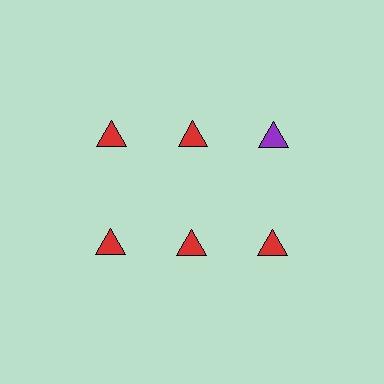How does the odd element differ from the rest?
It has a different color: purple instead of red.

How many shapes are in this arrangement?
There are 6 shapes arranged in a grid pattern.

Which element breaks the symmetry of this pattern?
The purple triangle in the top row, center column breaks the symmetry. All other shapes are red triangles.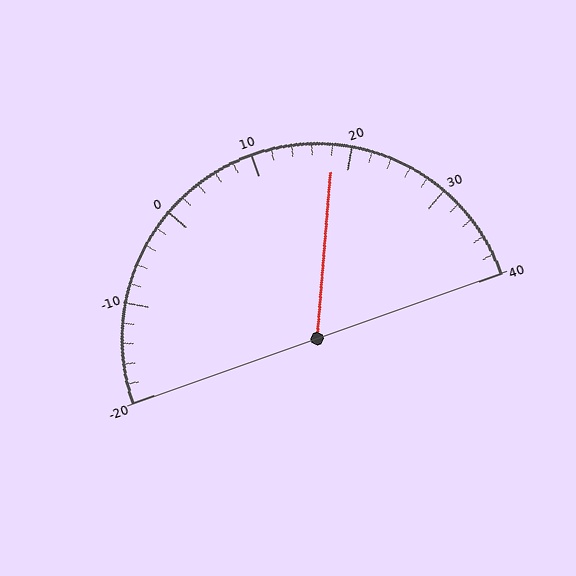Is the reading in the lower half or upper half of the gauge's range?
The reading is in the upper half of the range (-20 to 40).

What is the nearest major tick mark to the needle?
The nearest major tick mark is 20.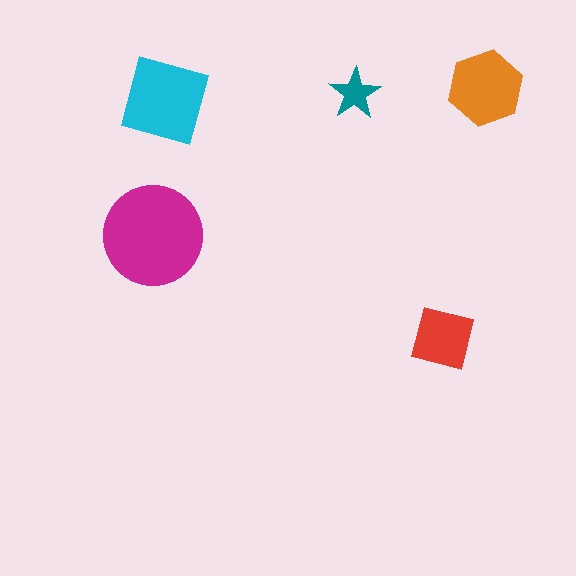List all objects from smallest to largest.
The teal star, the red square, the orange hexagon, the cyan square, the magenta circle.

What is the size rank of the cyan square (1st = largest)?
2nd.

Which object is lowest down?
The red square is bottommost.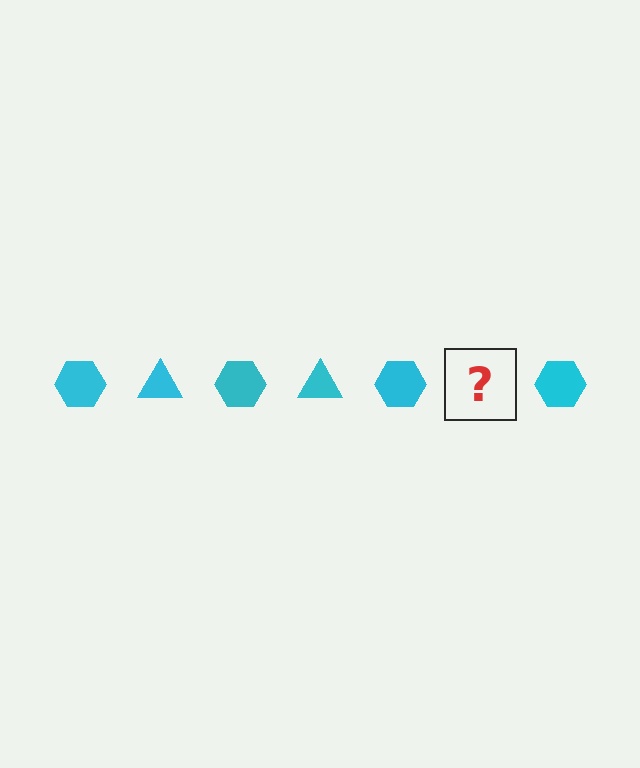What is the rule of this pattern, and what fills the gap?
The rule is that the pattern cycles through hexagon, triangle shapes in cyan. The gap should be filled with a cyan triangle.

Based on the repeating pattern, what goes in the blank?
The blank should be a cyan triangle.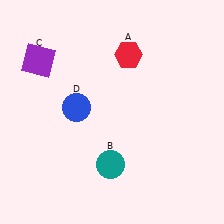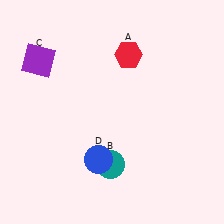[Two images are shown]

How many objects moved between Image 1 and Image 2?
1 object moved between the two images.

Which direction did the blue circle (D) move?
The blue circle (D) moved down.